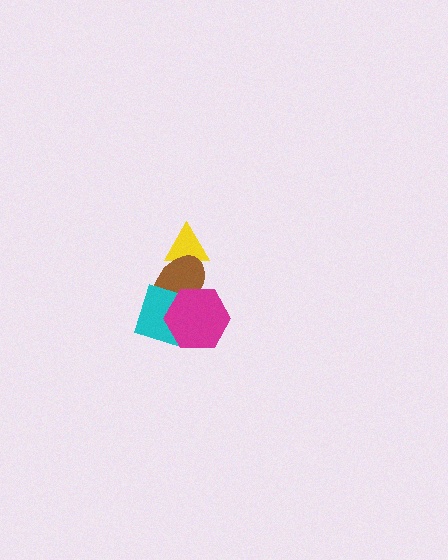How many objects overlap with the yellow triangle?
1 object overlaps with the yellow triangle.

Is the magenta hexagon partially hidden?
No, no other shape covers it.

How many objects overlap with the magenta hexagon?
2 objects overlap with the magenta hexagon.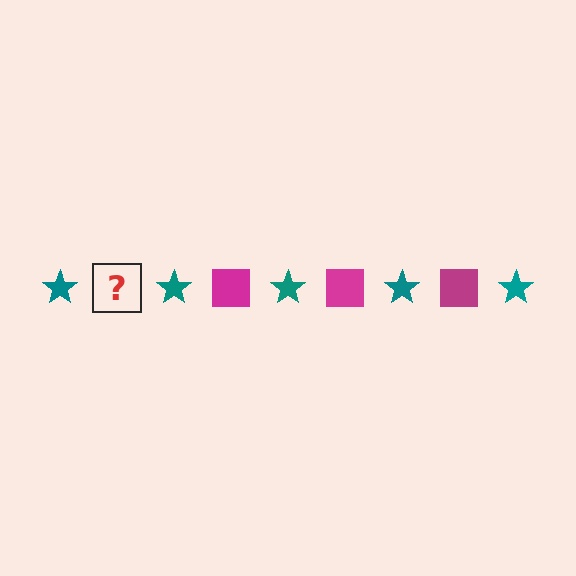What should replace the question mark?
The question mark should be replaced with a magenta square.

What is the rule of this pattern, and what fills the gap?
The rule is that the pattern alternates between teal star and magenta square. The gap should be filled with a magenta square.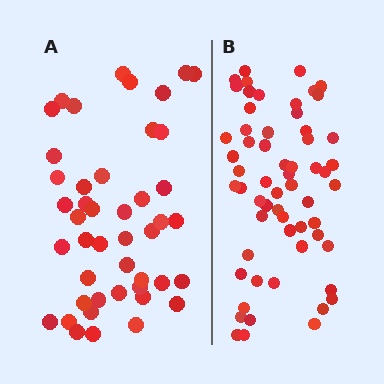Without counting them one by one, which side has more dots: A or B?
Region B (the right region) has more dots.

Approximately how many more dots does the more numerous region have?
Region B has approximately 15 more dots than region A.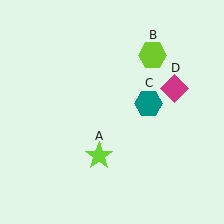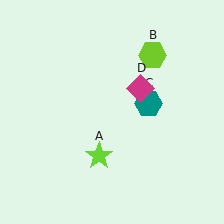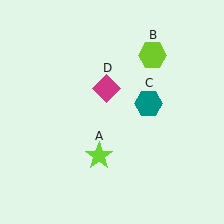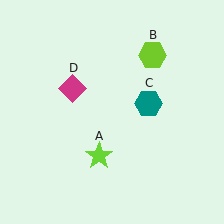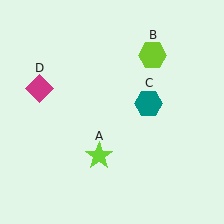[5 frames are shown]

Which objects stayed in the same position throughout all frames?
Lime star (object A) and lime hexagon (object B) and teal hexagon (object C) remained stationary.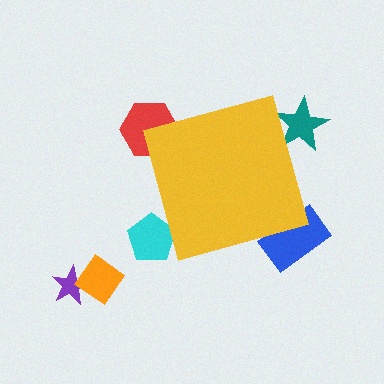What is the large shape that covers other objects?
A yellow diamond.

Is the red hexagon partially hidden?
Yes, the red hexagon is partially hidden behind the yellow diamond.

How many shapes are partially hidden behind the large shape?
4 shapes are partially hidden.